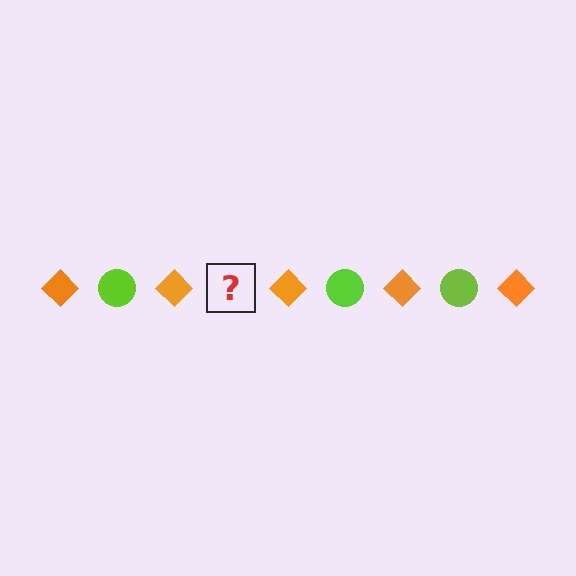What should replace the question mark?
The question mark should be replaced with a lime circle.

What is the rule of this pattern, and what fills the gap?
The rule is that the pattern alternates between orange diamond and lime circle. The gap should be filled with a lime circle.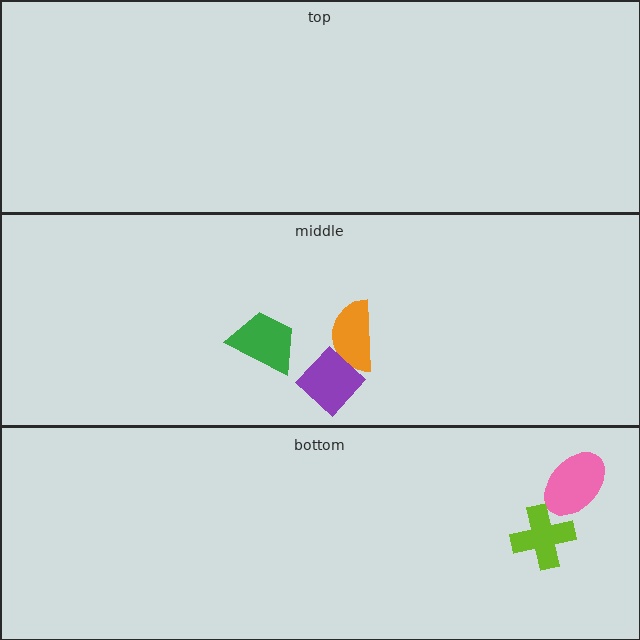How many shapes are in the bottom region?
2.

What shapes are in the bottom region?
The lime cross, the pink ellipse.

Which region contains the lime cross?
The bottom region.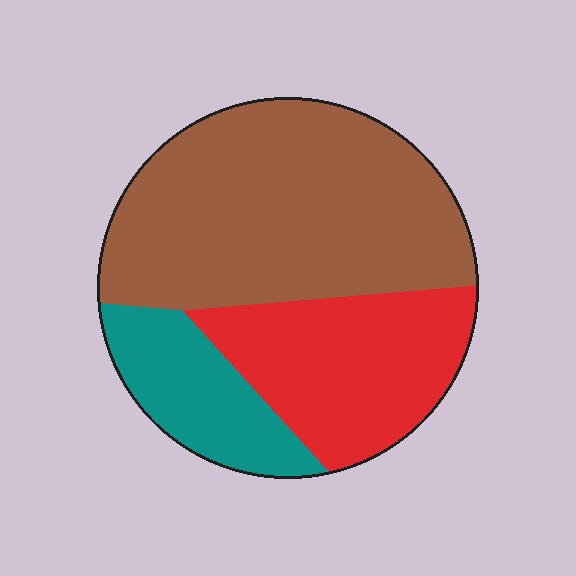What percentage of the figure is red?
Red takes up between a sixth and a third of the figure.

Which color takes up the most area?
Brown, at roughly 55%.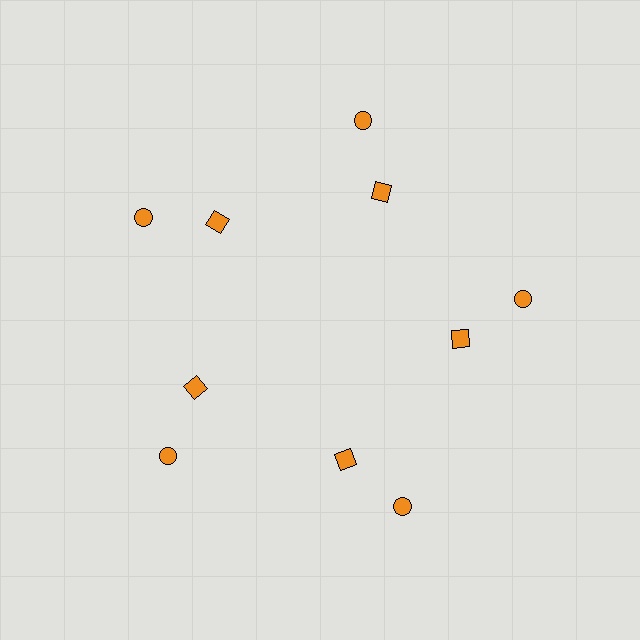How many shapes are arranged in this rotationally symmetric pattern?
There are 10 shapes, arranged in 5 groups of 2.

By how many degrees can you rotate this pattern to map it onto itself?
The pattern maps onto itself every 72 degrees of rotation.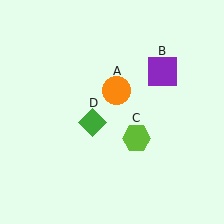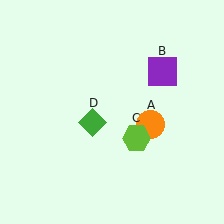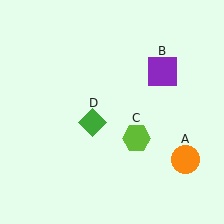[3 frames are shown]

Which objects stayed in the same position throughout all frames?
Purple square (object B) and lime hexagon (object C) and green diamond (object D) remained stationary.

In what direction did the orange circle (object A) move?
The orange circle (object A) moved down and to the right.